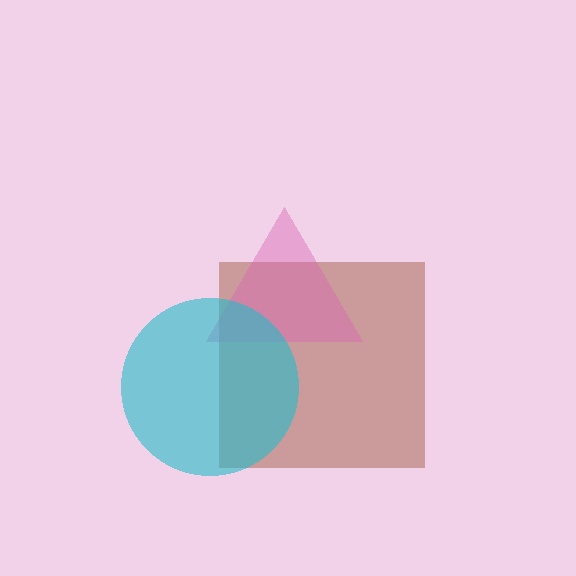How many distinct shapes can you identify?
There are 3 distinct shapes: a brown square, a pink triangle, a cyan circle.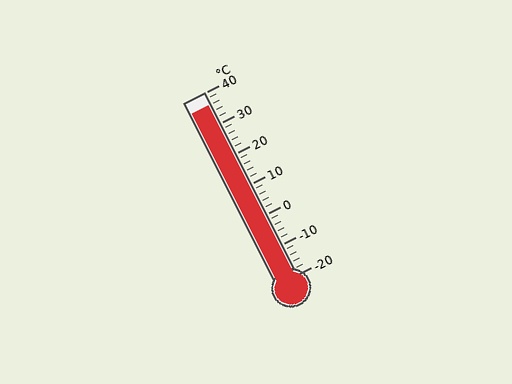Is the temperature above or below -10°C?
The temperature is above -10°C.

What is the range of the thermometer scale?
The thermometer scale ranges from -20°C to 40°C.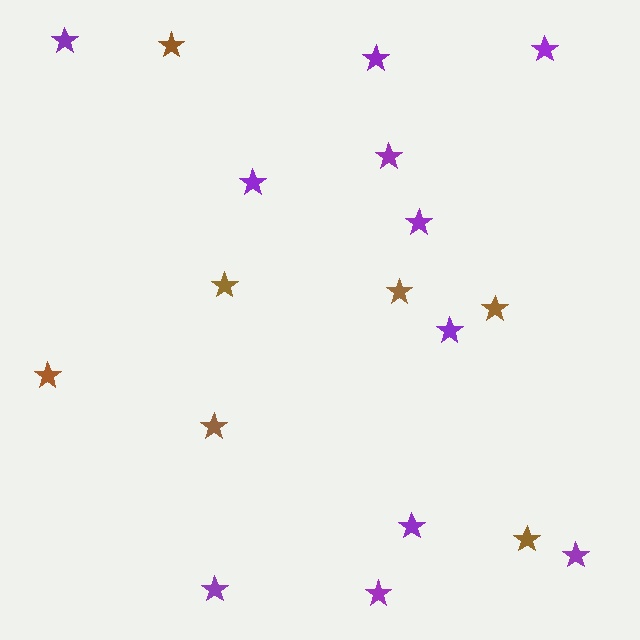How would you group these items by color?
There are 2 groups: one group of brown stars (7) and one group of purple stars (11).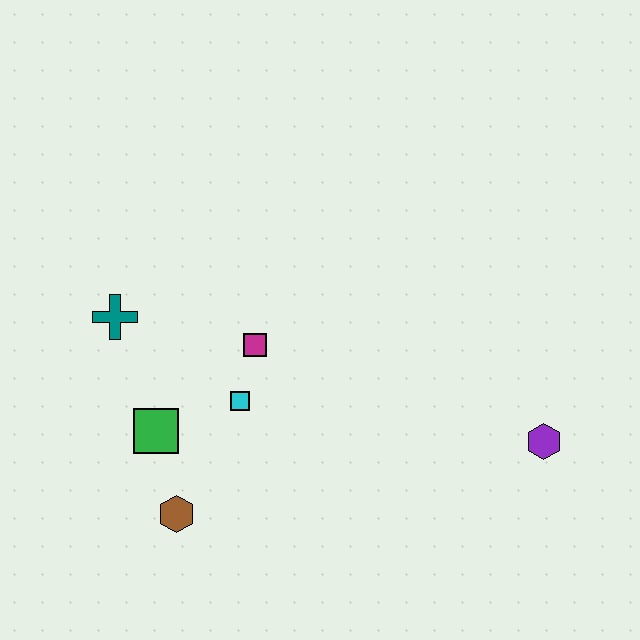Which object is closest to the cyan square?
The magenta square is closest to the cyan square.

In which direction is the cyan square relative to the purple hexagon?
The cyan square is to the left of the purple hexagon.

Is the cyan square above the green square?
Yes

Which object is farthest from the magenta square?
The purple hexagon is farthest from the magenta square.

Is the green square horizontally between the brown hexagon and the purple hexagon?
No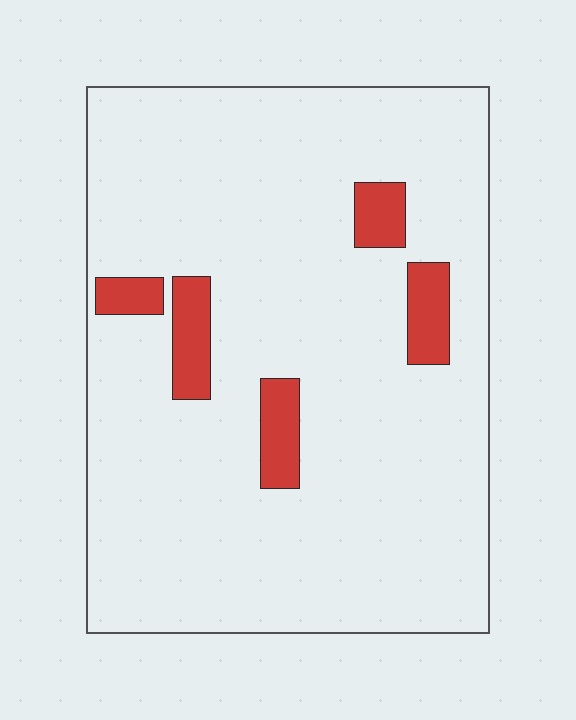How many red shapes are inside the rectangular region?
5.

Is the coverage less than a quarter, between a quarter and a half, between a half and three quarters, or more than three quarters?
Less than a quarter.